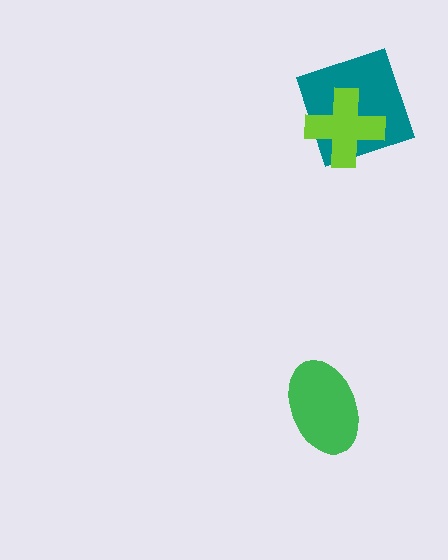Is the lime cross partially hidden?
No, no other shape covers it.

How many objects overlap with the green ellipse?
0 objects overlap with the green ellipse.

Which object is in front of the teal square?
The lime cross is in front of the teal square.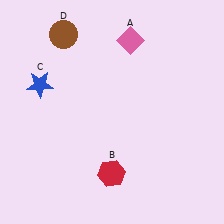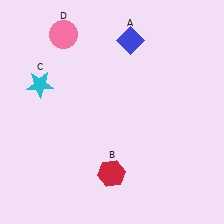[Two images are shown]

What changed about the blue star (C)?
In Image 1, C is blue. In Image 2, it changed to cyan.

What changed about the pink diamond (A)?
In Image 1, A is pink. In Image 2, it changed to blue.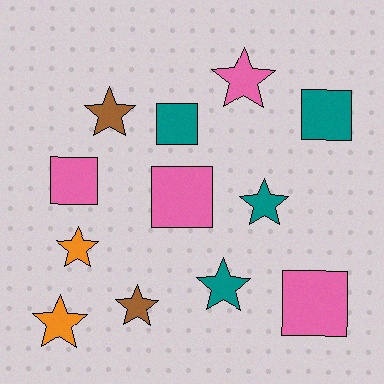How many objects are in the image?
There are 12 objects.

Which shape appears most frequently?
Star, with 7 objects.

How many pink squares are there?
There are 3 pink squares.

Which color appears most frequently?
Pink, with 4 objects.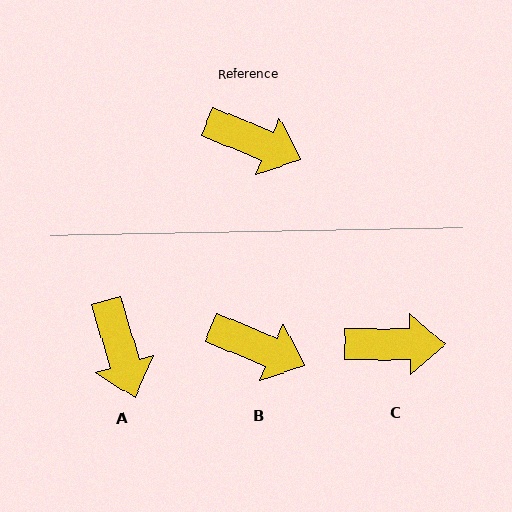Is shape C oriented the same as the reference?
No, it is off by about 22 degrees.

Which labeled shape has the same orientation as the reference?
B.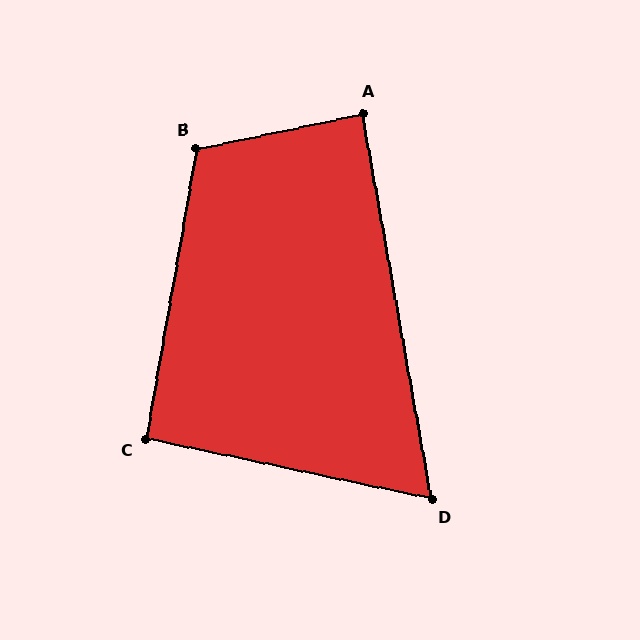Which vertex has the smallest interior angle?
D, at approximately 68 degrees.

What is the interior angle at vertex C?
Approximately 92 degrees (approximately right).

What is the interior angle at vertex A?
Approximately 88 degrees (approximately right).